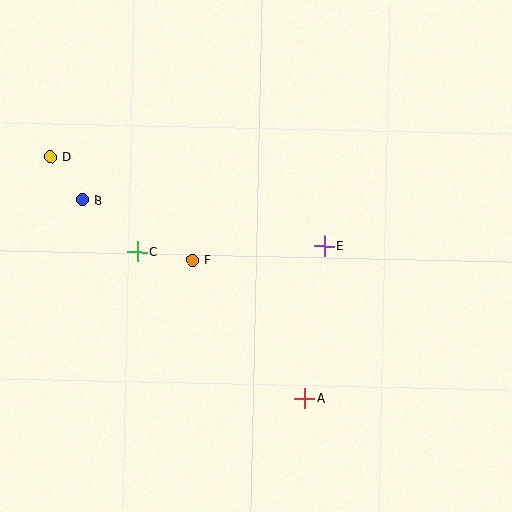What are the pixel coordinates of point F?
Point F is at (192, 260).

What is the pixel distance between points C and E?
The distance between C and E is 187 pixels.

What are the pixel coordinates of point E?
Point E is at (325, 246).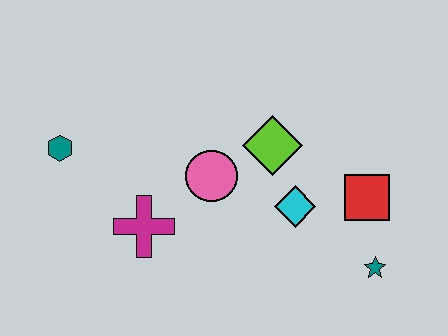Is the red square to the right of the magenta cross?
Yes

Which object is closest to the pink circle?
The lime diamond is closest to the pink circle.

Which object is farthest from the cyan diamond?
The teal hexagon is farthest from the cyan diamond.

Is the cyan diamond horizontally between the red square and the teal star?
No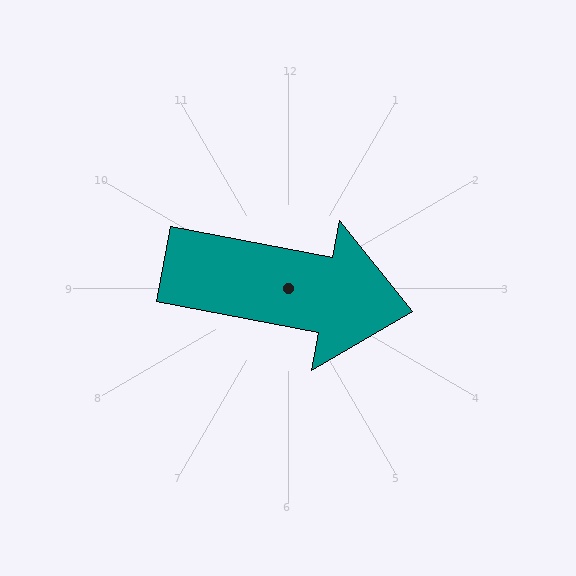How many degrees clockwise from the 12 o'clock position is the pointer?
Approximately 101 degrees.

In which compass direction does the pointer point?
East.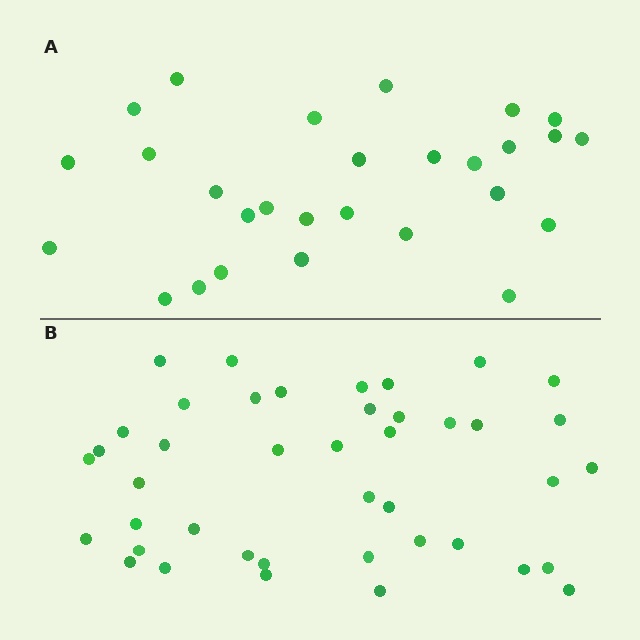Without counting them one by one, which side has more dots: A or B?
Region B (the bottom region) has more dots.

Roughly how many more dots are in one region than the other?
Region B has approximately 15 more dots than region A.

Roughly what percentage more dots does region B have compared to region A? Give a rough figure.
About 50% more.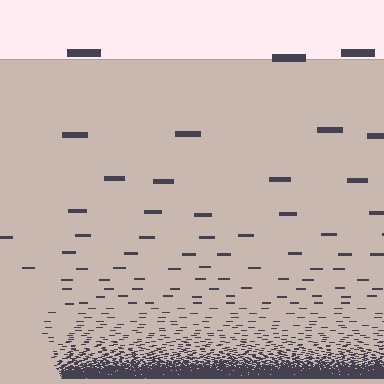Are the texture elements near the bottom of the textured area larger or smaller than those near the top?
Smaller. The gradient is inverted — elements near the bottom are smaller and denser.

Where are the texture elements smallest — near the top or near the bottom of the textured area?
Near the bottom.